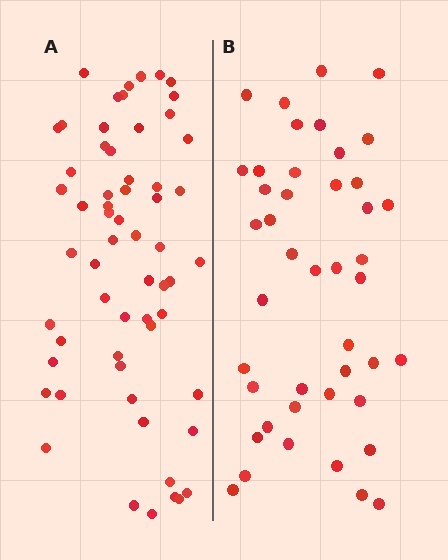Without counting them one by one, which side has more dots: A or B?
Region A (the left region) has more dots.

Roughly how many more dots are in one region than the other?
Region A has approximately 15 more dots than region B.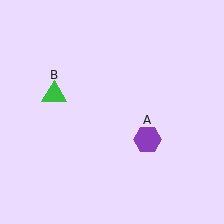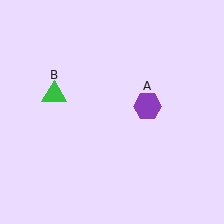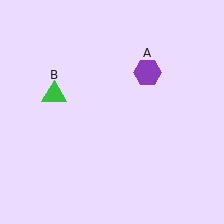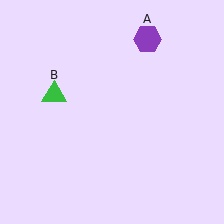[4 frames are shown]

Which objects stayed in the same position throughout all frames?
Green triangle (object B) remained stationary.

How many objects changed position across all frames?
1 object changed position: purple hexagon (object A).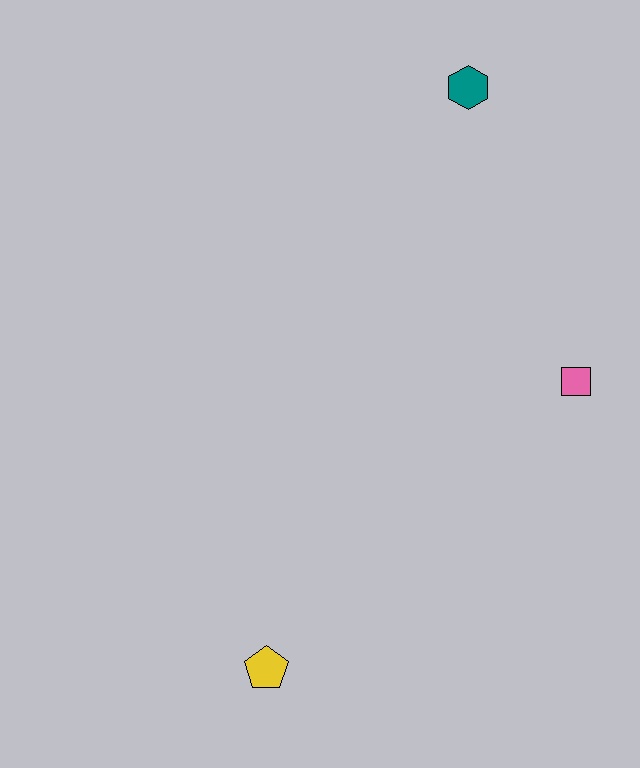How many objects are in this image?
There are 3 objects.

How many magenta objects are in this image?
There are no magenta objects.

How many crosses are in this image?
There are no crosses.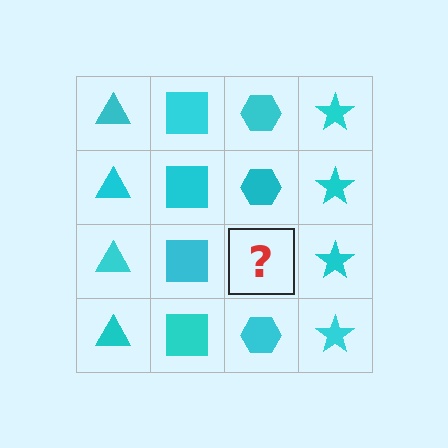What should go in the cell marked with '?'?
The missing cell should contain a cyan hexagon.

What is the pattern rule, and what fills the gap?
The rule is that each column has a consistent shape. The gap should be filled with a cyan hexagon.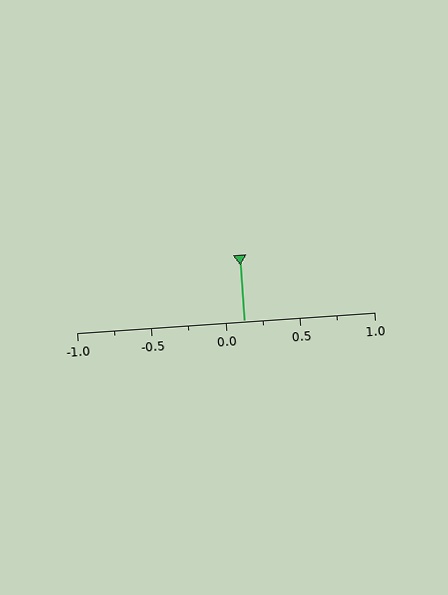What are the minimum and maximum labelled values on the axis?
The axis runs from -1.0 to 1.0.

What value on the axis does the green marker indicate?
The marker indicates approximately 0.12.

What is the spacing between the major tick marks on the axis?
The major ticks are spaced 0.5 apart.